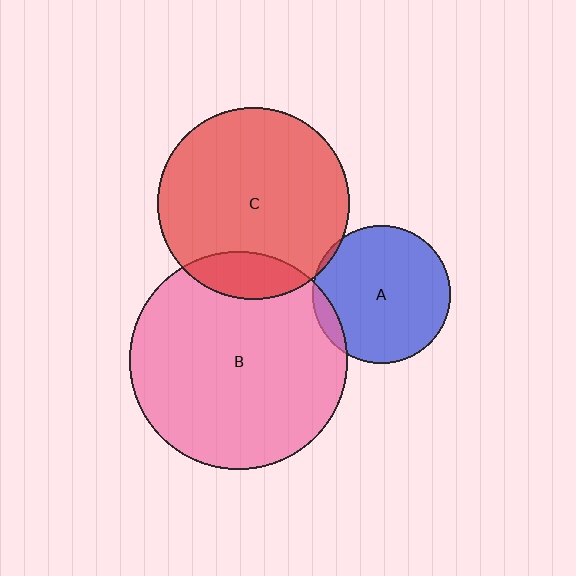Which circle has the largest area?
Circle B (pink).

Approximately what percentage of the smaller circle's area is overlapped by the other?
Approximately 10%.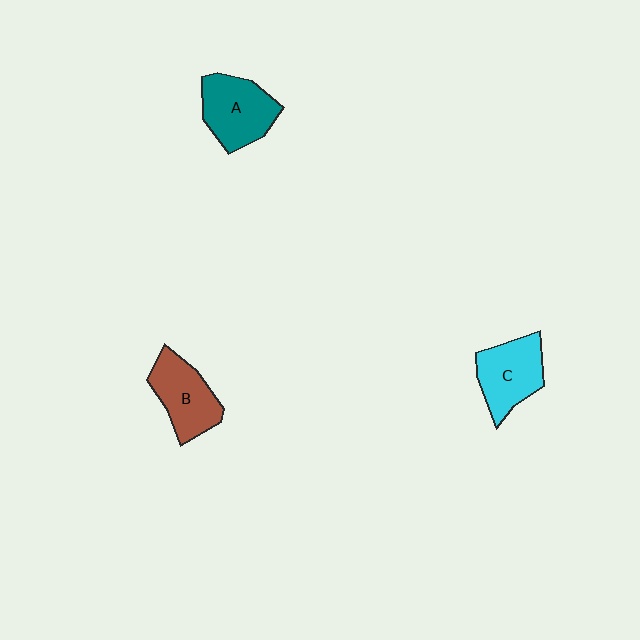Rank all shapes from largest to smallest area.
From largest to smallest: A (teal), C (cyan), B (brown).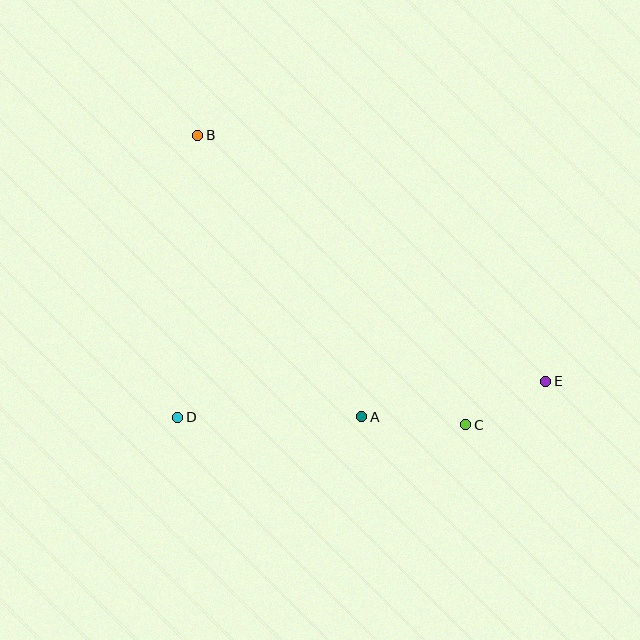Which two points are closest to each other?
Points C and E are closest to each other.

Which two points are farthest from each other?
Points B and E are farthest from each other.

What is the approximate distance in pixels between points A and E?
The distance between A and E is approximately 188 pixels.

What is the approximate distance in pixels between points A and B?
The distance between A and B is approximately 326 pixels.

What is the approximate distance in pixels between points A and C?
The distance between A and C is approximately 104 pixels.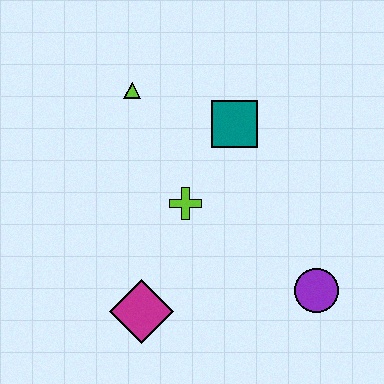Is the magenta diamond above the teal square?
No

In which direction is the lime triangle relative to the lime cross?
The lime triangle is above the lime cross.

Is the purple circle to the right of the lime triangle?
Yes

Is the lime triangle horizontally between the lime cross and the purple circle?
No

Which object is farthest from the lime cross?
The purple circle is farthest from the lime cross.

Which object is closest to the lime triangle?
The teal square is closest to the lime triangle.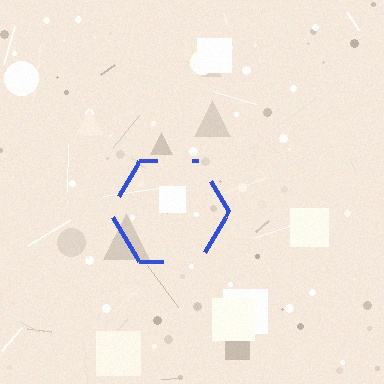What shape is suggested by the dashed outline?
The dashed outline suggests a hexagon.